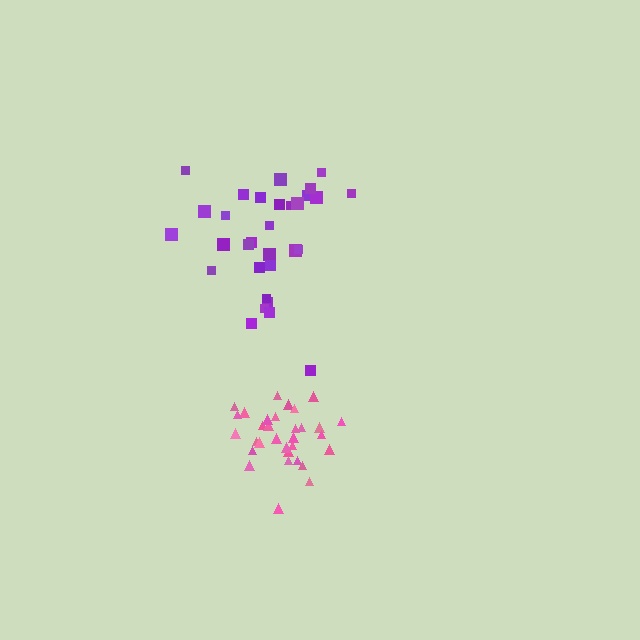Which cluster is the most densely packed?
Pink.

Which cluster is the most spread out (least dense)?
Purple.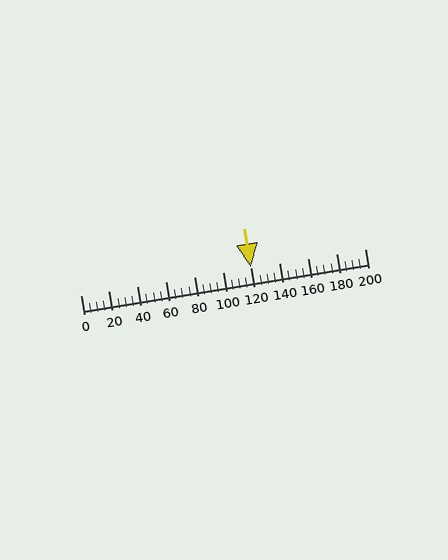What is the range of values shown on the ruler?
The ruler shows values from 0 to 200.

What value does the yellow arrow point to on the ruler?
The yellow arrow points to approximately 120.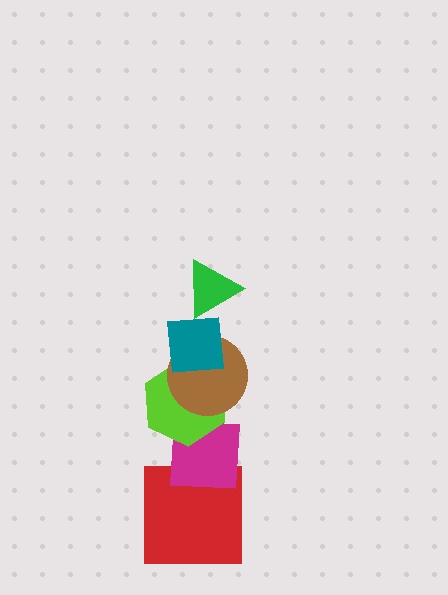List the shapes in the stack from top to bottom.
From top to bottom: the green triangle, the teal square, the brown circle, the lime hexagon, the magenta square, the red square.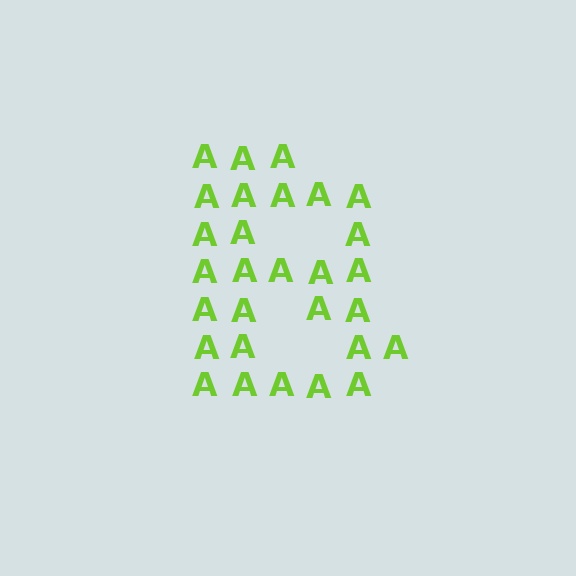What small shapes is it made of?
It is made of small letter A's.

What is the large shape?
The large shape is the letter B.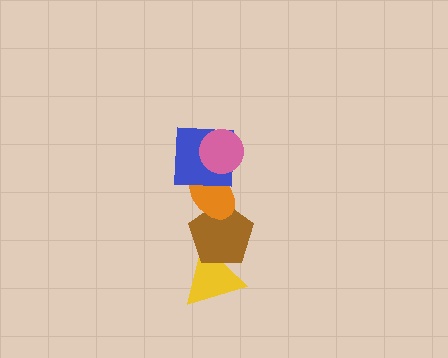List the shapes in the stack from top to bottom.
From top to bottom: the pink circle, the blue square, the orange ellipse, the brown pentagon, the yellow triangle.